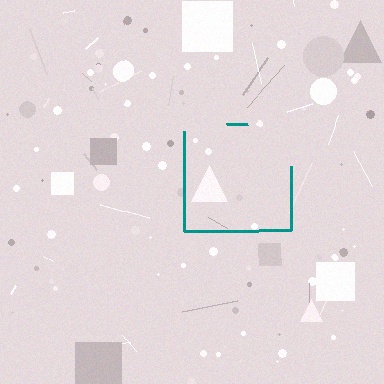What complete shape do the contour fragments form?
The contour fragments form a square.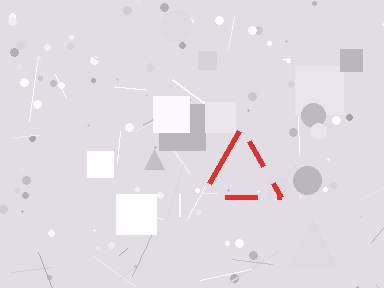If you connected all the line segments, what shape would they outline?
They would outline a triangle.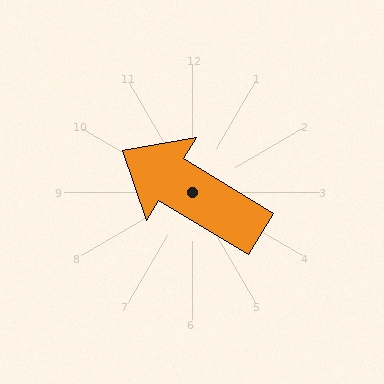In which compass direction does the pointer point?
Northwest.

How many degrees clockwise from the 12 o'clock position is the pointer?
Approximately 301 degrees.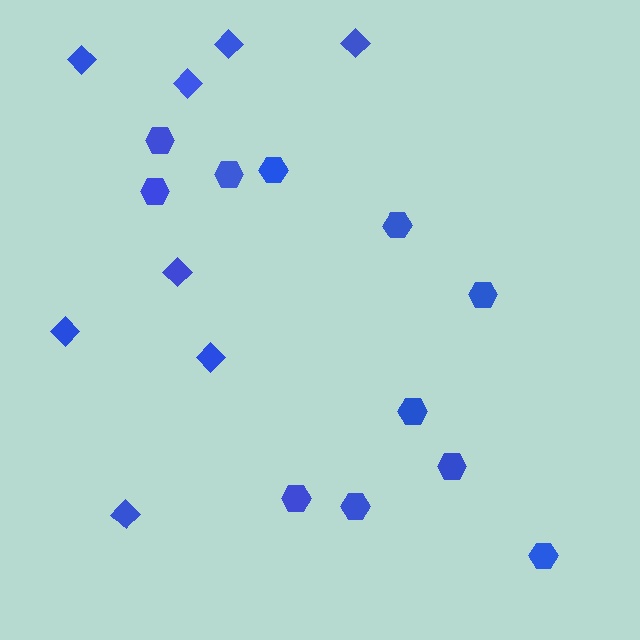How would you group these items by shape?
There are 2 groups: one group of hexagons (11) and one group of diamonds (8).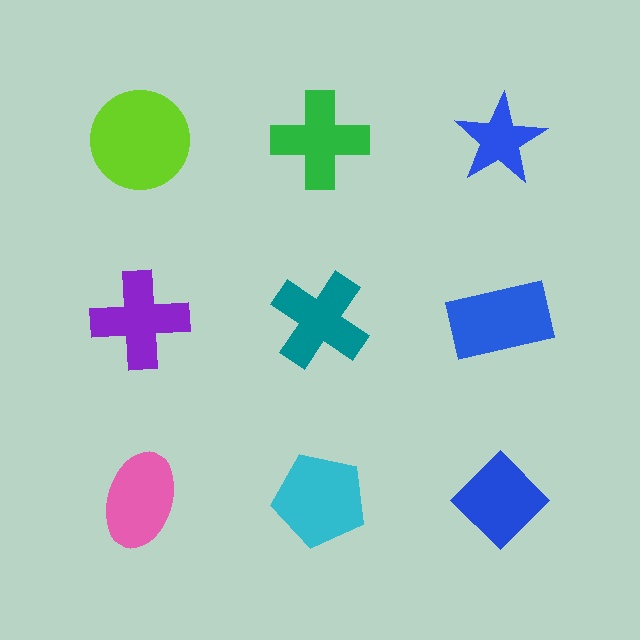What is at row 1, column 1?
A lime circle.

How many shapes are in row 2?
3 shapes.